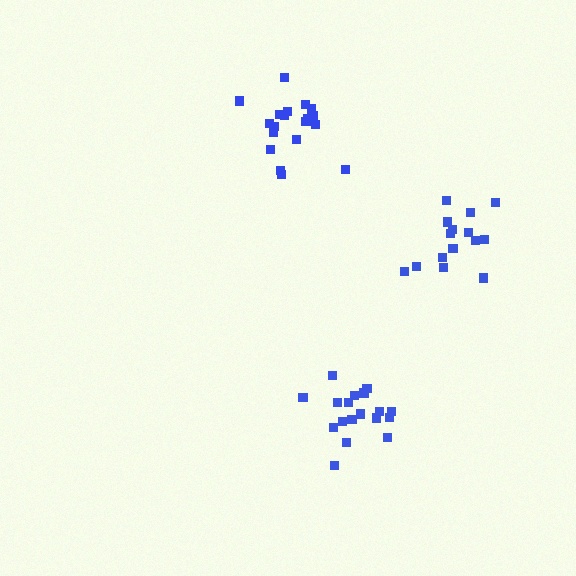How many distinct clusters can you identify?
There are 3 distinct clusters.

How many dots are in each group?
Group 1: 18 dots, Group 2: 19 dots, Group 3: 15 dots (52 total).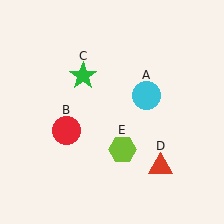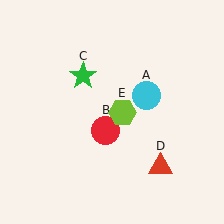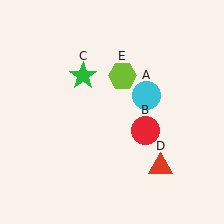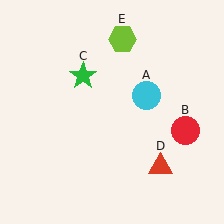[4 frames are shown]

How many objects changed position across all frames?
2 objects changed position: red circle (object B), lime hexagon (object E).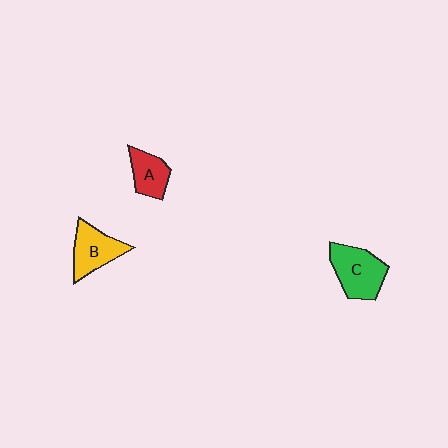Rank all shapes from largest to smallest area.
From largest to smallest: C (green), B (yellow), A (red).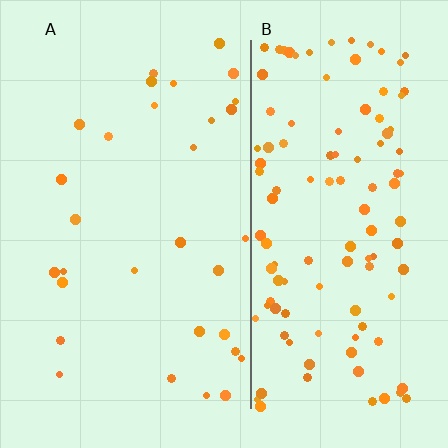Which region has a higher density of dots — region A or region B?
B (the right).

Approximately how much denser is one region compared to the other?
Approximately 3.9× — region B over region A.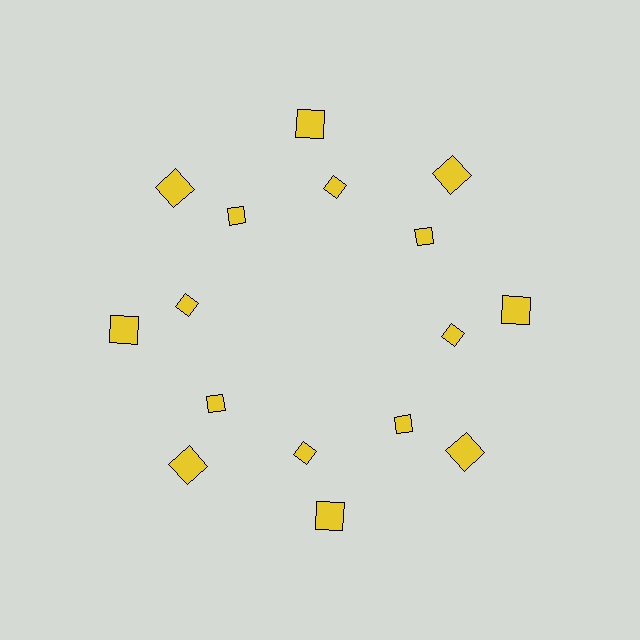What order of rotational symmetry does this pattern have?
This pattern has 8-fold rotational symmetry.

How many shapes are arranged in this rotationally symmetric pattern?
There are 16 shapes, arranged in 8 groups of 2.